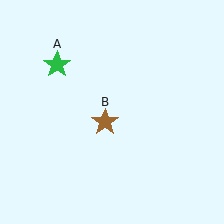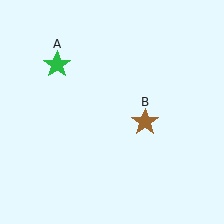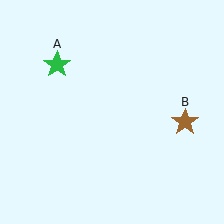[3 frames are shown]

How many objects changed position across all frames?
1 object changed position: brown star (object B).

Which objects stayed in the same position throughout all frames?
Green star (object A) remained stationary.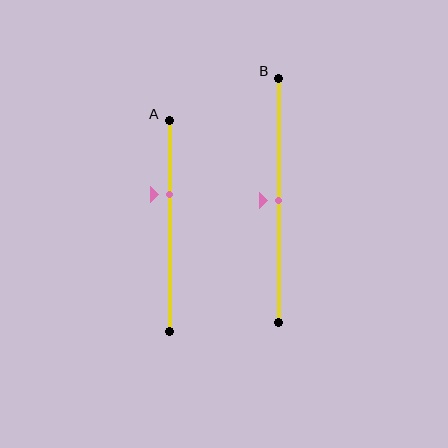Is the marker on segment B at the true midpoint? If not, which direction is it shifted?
Yes, the marker on segment B is at the true midpoint.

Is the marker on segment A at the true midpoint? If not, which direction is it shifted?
No, the marker on segment A is shifted upward by about 15% of the segment length.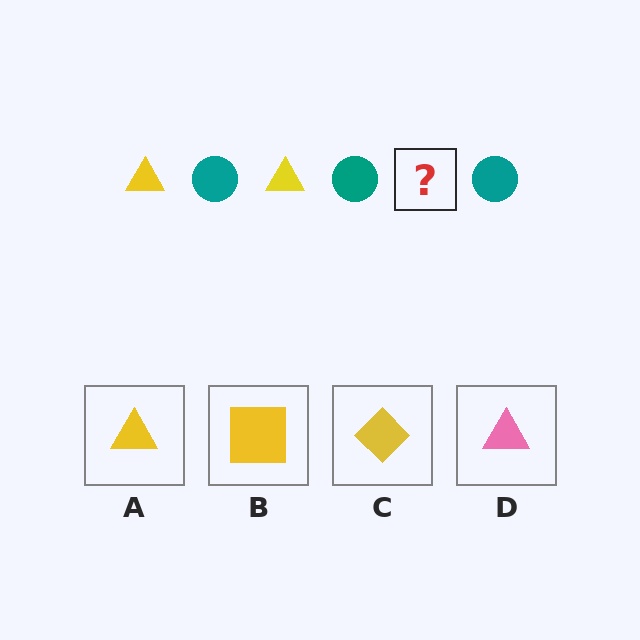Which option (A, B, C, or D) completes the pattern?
A.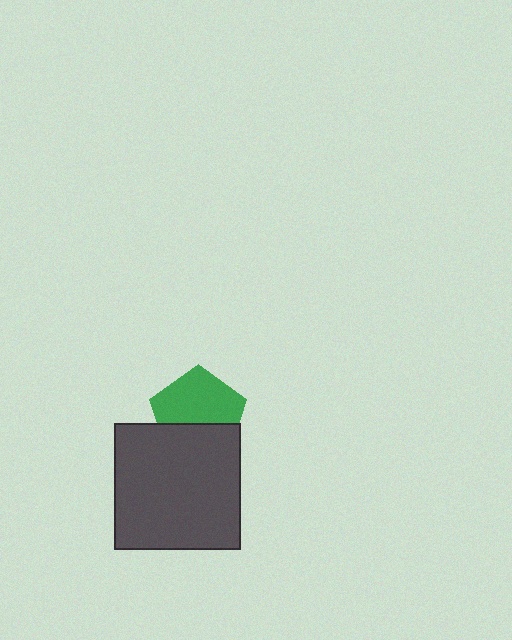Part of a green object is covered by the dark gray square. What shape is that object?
It is a pentagon.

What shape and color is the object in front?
The object in front is a dark gray square.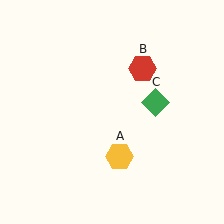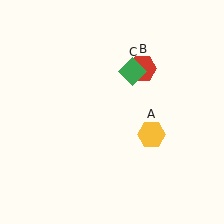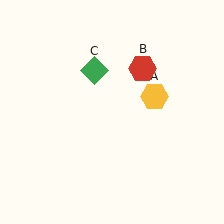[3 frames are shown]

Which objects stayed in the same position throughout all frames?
Red hexagon (object B) remained stationary.